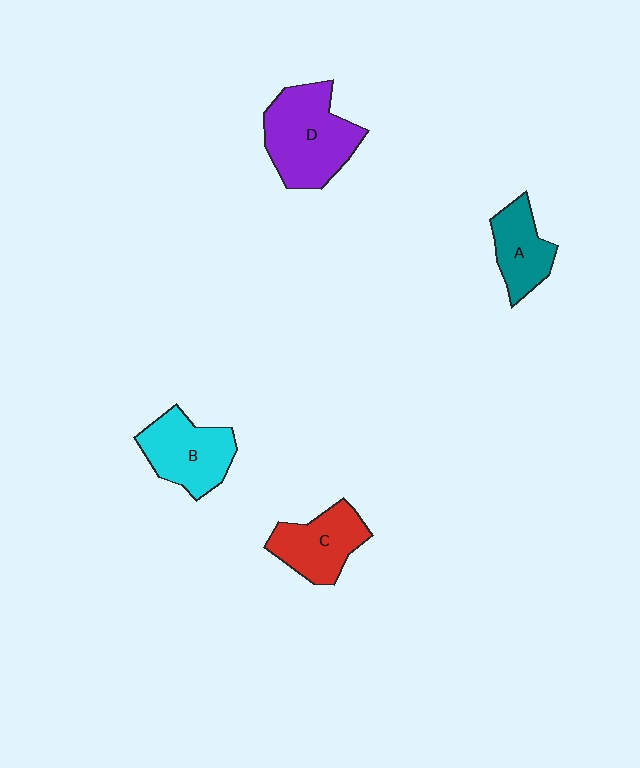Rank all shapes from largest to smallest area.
From largest to smallest: D (purple), B (cyan), C (red), A (teal).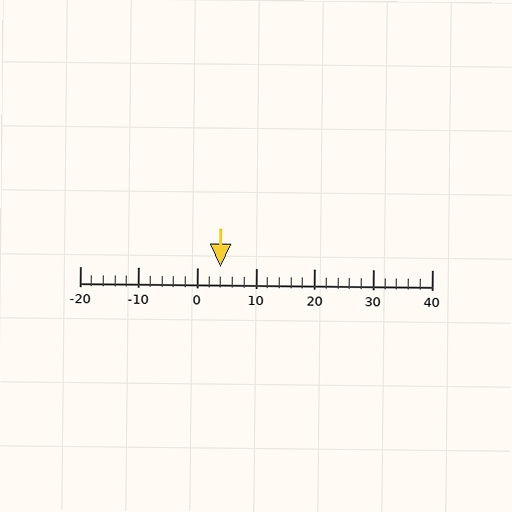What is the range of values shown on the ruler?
The ruler shows values from -20 to 40.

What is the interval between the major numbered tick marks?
The major tick marks are spaced 10 units apart.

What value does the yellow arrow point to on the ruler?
The yellow arrow points to approximately 4.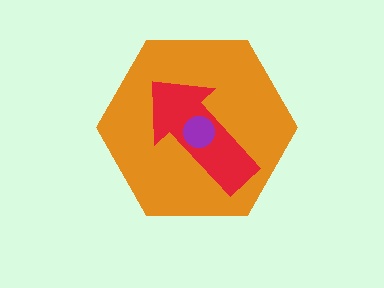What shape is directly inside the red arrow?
The purple circle.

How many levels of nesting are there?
3.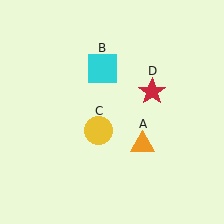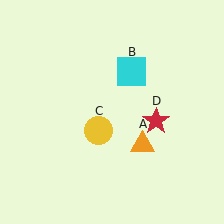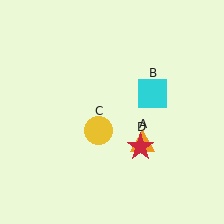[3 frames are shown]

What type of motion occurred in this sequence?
The cyan square (object B), red star (object D) rotated clockwise around the center of the scene.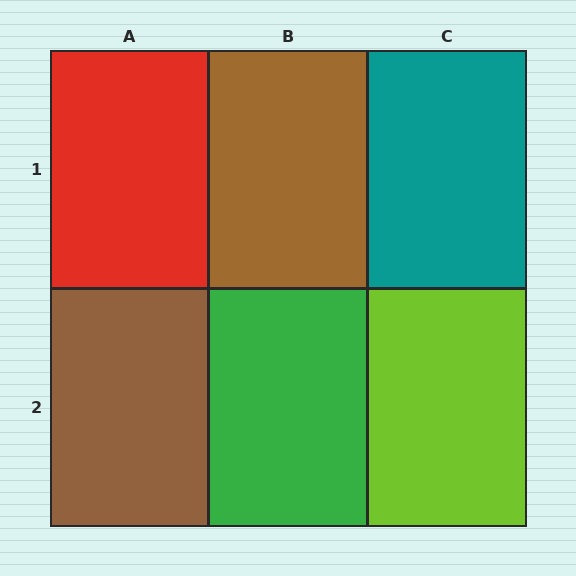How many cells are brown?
2 cells are brown.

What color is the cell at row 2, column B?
Green.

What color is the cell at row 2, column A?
Brown.